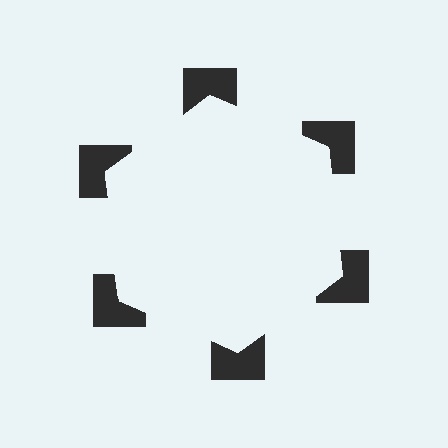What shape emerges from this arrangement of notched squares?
An illusory hexagon — its edges are inferred from the aligned wedge cuts in the notched squares, not physically drawn.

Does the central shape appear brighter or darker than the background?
It typically appears slightly brighter than the background, even though no actual brightness change is drawn.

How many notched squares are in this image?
There are 6 — one at each vertex of the illusory hexagon.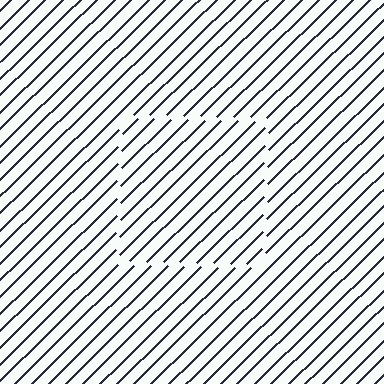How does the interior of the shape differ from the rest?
The interior of the shape contains the same grating, shifted by half a period — the contour is defined by the phase discontinuity where line-ends from the inner and outer gratings abut.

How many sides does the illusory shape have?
4 sides — the line-ends trace a square.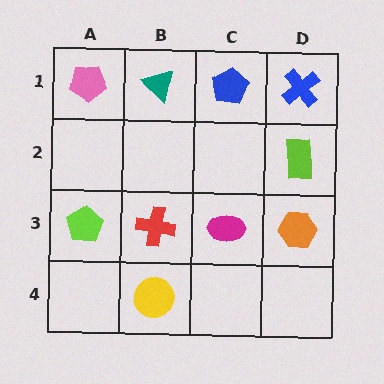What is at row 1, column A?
A pink pentagon.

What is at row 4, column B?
A yellow circle.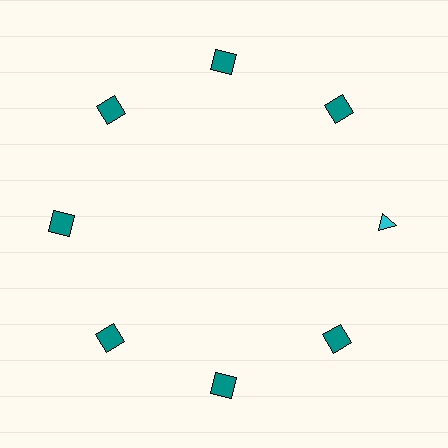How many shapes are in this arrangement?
There are 8 shapes arranged in a ring pattern.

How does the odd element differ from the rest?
It differs in both color (cyan instead of teal) and shape (triangle instead of square).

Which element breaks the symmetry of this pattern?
The cyan triangle at roughly the 3 o'clock position breaks the symmetry. All other shapes are teal squares.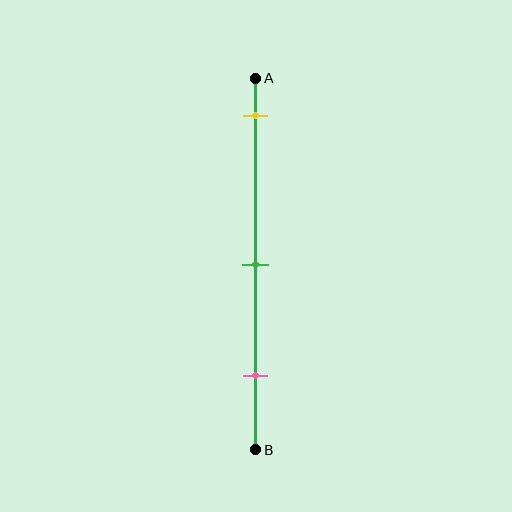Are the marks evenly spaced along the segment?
Yes, the marks are approximately evenly spaced.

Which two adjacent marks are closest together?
The green and pink marks are the closest adjacent pair.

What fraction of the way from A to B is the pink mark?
The pink mark is approximately 80% (0.8) of the way from A to B.